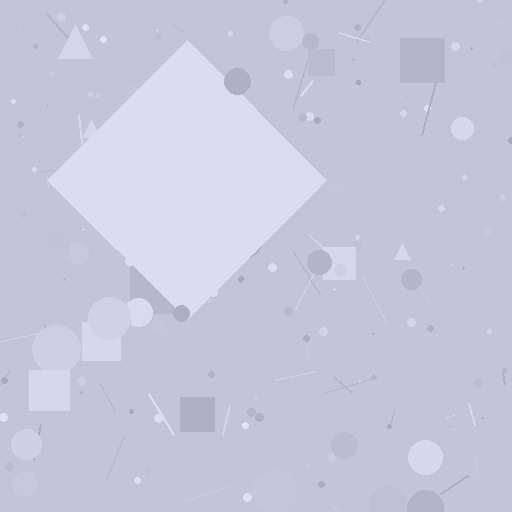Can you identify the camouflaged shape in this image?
The camouflaged shape is a diamond.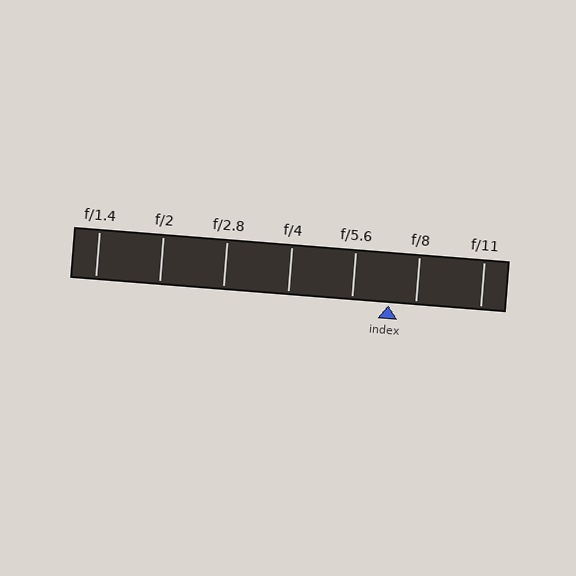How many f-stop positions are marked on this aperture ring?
There are 7 f-stop positions marked.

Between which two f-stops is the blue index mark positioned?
The index mark is between f/5.6 and f/8.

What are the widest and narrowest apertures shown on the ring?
The widest aperture shown is f/1.4 and the narrowest is f/11.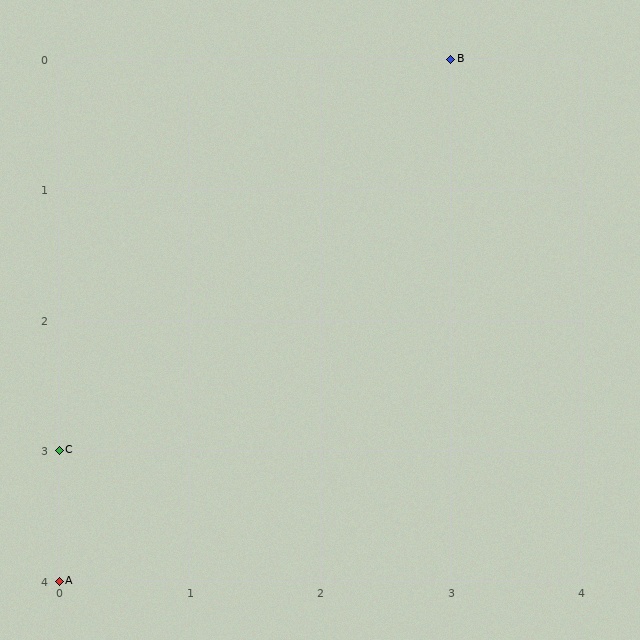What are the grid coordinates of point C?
Point C is at grid coordinates (0, 3).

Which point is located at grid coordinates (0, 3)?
Point C is at (0, 3).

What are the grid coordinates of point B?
Point B is at grid coordinates (3, 0).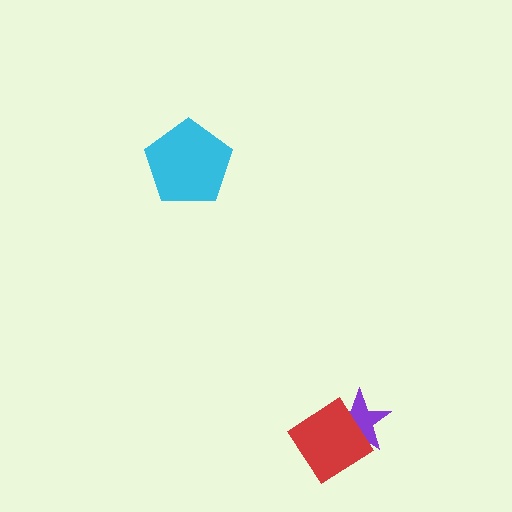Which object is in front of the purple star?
The red diamond is in front of the purple star.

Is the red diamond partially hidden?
No, no other shape covers it.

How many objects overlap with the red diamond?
1 object overlaps with the red diamond.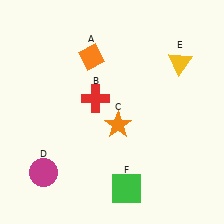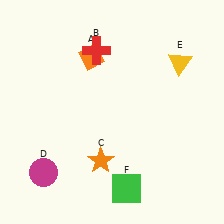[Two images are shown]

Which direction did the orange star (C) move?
The orange star (C) moved down.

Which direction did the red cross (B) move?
The red cross (B) moved up.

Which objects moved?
The objects that moved are: the red cross (B), the orange star (C).